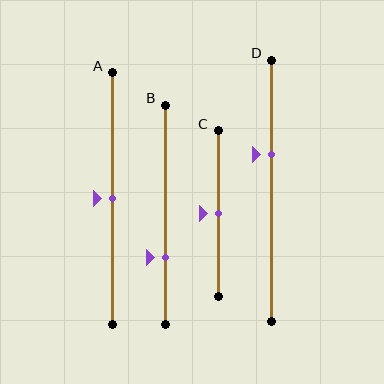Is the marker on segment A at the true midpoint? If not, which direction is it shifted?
Yes, the marker on segment A is at the true midpoint.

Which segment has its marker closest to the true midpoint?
Segment A has its marker closest to the true midpoint.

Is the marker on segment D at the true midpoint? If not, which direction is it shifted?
No, the marker on segment D is shifted upward by about 14% of the segment length.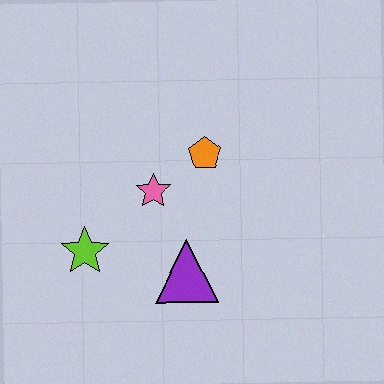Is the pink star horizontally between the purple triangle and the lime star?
Yes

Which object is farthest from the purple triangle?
The orange pentagon is farthest from the purple triangle.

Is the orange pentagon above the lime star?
Yes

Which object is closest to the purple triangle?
The pink star is closest to the purple triangle.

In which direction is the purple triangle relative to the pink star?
The purple triangle is below the pink star.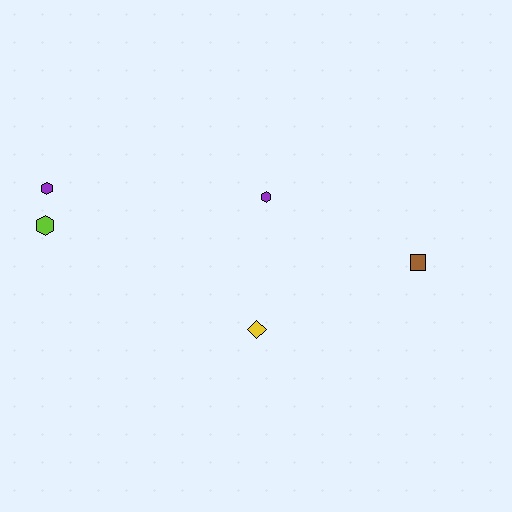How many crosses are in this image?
There are no crosses.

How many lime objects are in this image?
There is 1 lime object.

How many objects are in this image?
There are 5 objects.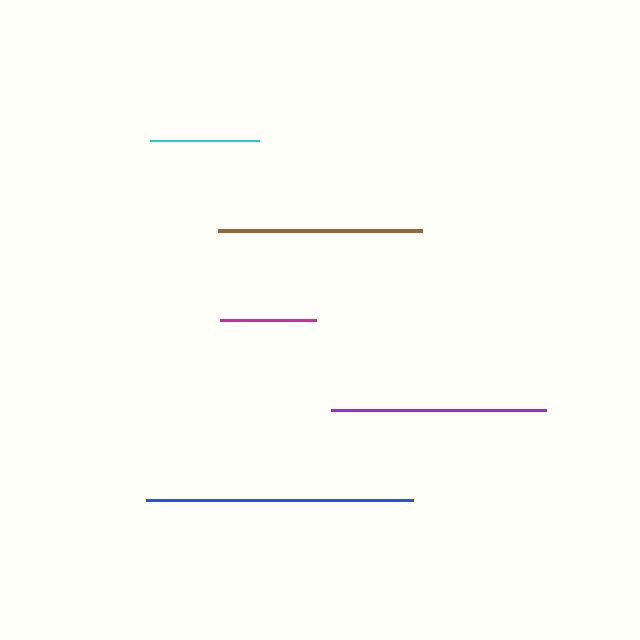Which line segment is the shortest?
The magenta line is the shortest at approximately 95 pixels.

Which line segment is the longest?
The blue line is the longest at approximately 267 pixels.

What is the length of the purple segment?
The purple segment is approximately 216 pixels long.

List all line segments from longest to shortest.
From longest to shortest: blue, purple, brown, cyan, magenta.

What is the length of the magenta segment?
The magenta segment is approximately 95 pixels long.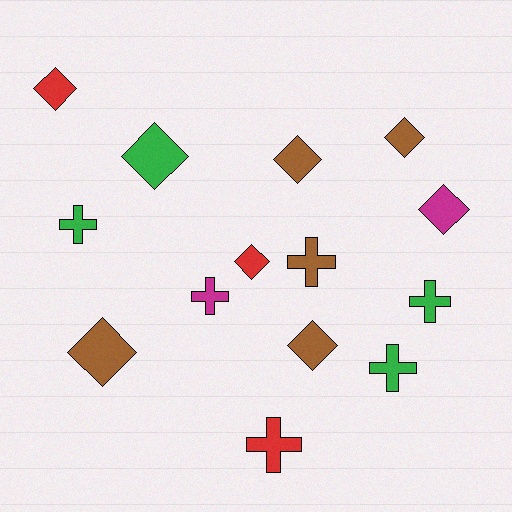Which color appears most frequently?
Brown, with 5 objects.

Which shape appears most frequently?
Diamond, with 8 objects.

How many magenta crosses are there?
There is 1 magenta cross.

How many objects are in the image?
There are 14 objects.